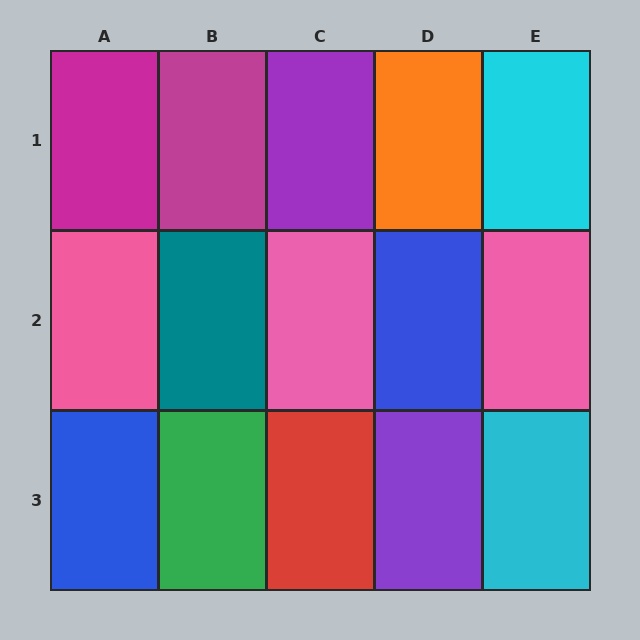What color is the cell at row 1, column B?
Magenta.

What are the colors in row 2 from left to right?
Pink, teal, pink, blue, pink.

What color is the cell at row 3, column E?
Cyan.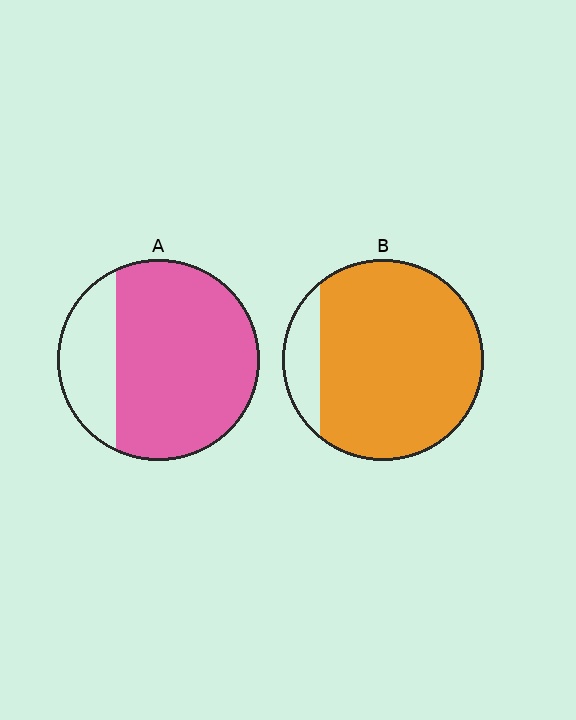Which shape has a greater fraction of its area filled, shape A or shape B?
Shape B.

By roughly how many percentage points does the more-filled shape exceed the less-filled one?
By roughly 10 percentage points (B over A).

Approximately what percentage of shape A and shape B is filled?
A is approximately 75% and B is approximately 85%.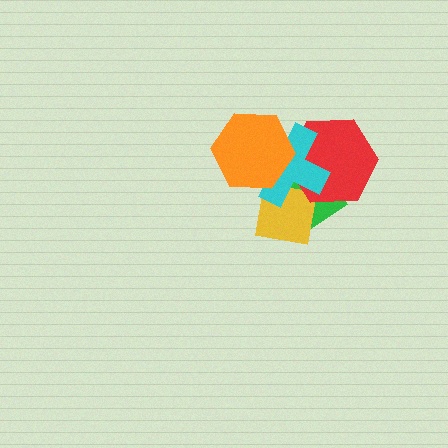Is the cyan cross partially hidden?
Yes, it is partially covered by another shape.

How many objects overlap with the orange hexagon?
2 objects overlap with the orange hexagon.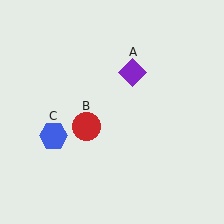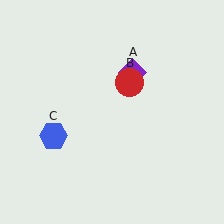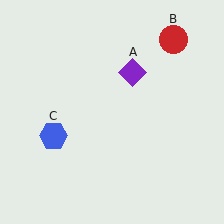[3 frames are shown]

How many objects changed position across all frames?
1 object changed position: red circle (object B).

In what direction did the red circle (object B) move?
The red circle (object B) moved up and to the right.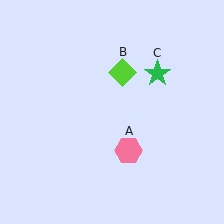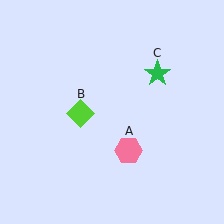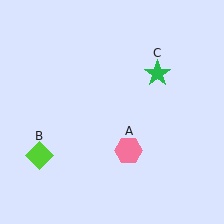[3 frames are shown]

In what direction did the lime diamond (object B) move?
The lime diamond (object B) moved down and to the left.